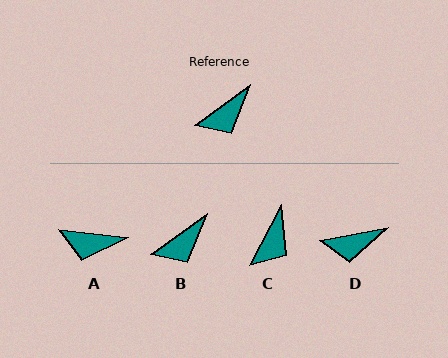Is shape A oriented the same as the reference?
No, it is off by about 42 degrees.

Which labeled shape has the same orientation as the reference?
B.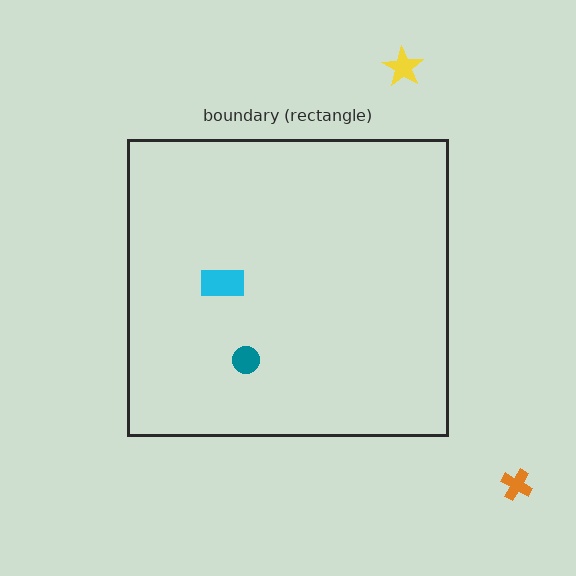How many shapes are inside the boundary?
2 inside, 2 outside.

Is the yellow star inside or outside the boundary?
Outside.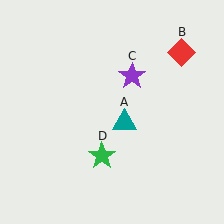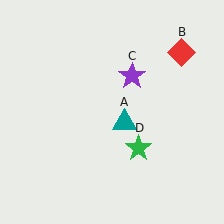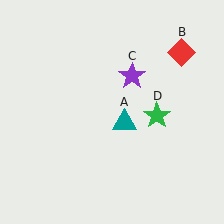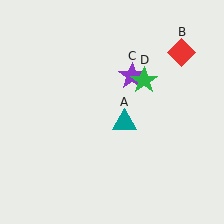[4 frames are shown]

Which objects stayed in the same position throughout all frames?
Teal triangle (object A) and red diamond (object B) and purple star (object C) remained stationary.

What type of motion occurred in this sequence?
The green star (object D) rotated counterclockwise around the center of the scene.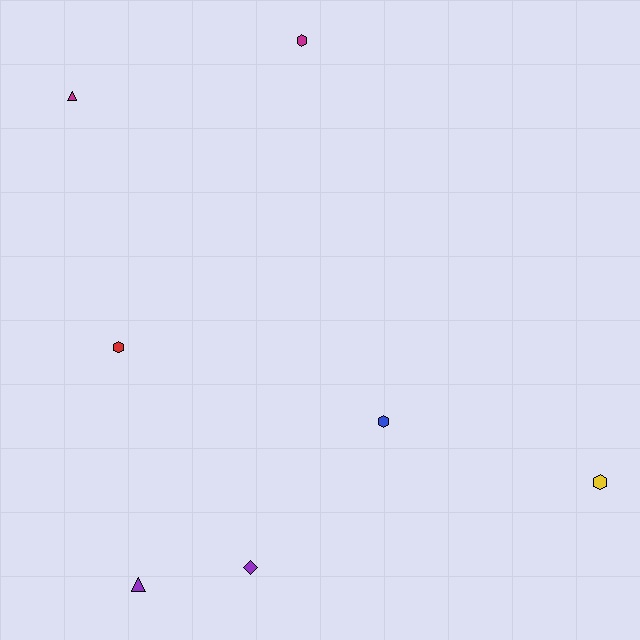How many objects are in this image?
There are 7 objects.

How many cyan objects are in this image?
There are no cyan objects.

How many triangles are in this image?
There are 2 triangles.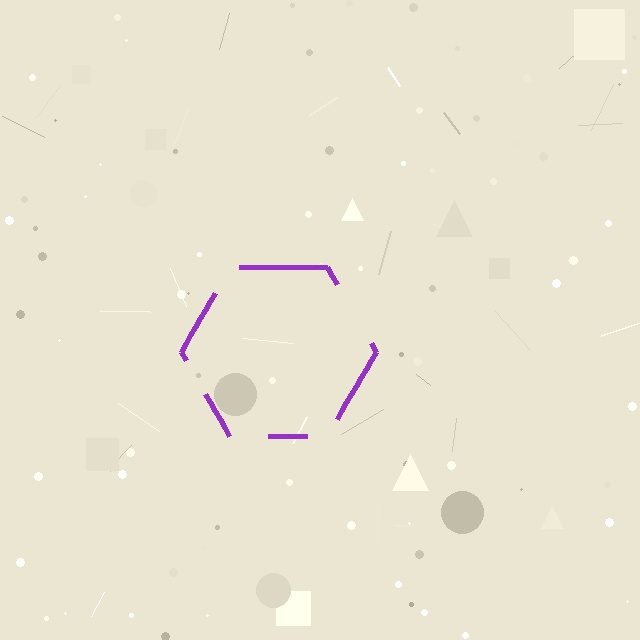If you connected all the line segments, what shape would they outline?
They would outline a hexagon.